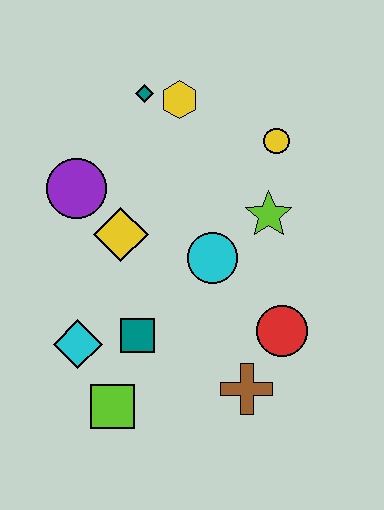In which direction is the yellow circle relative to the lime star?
The yellow circle is above the lime star.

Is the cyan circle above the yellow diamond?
No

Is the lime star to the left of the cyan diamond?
No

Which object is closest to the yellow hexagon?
The teal diamond is closest to the yellow hexagon.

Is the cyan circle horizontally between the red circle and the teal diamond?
Yes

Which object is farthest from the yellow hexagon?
The lime square is farthest from the yellow hexagon.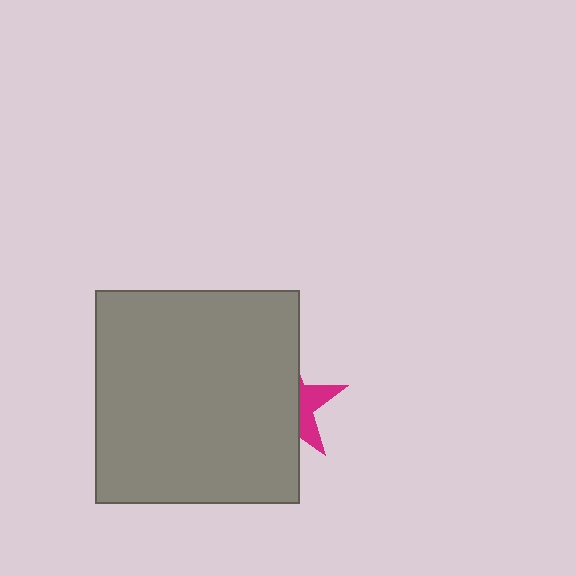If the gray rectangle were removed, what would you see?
You would see the complete magenta star.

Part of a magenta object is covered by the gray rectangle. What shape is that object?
It is a star.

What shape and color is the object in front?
The object in front is a gray rectangle.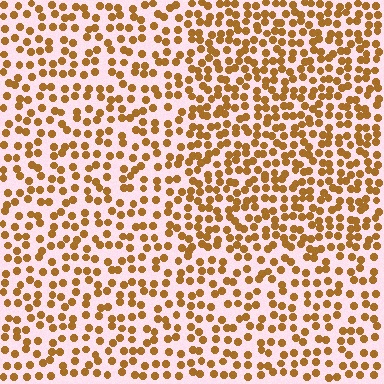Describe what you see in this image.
The image contains small brown elements arranged at two different densities. A rectangle-shaped region is visible where the elements are more densely packed than the surrounding area.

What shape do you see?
I see a rectangle.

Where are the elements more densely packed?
The elements are more densely packed inside the rectangle boundary.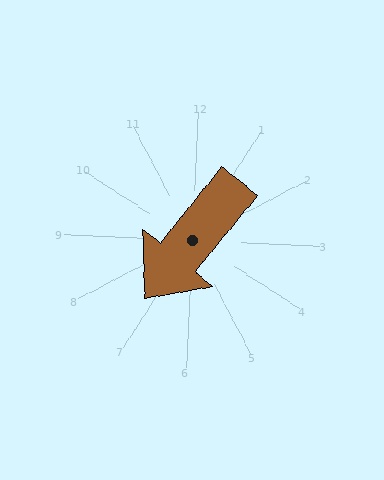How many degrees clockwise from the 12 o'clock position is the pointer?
Approximately 216 degrees.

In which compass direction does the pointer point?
Southwest.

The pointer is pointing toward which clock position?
Roughly 7 o'clock.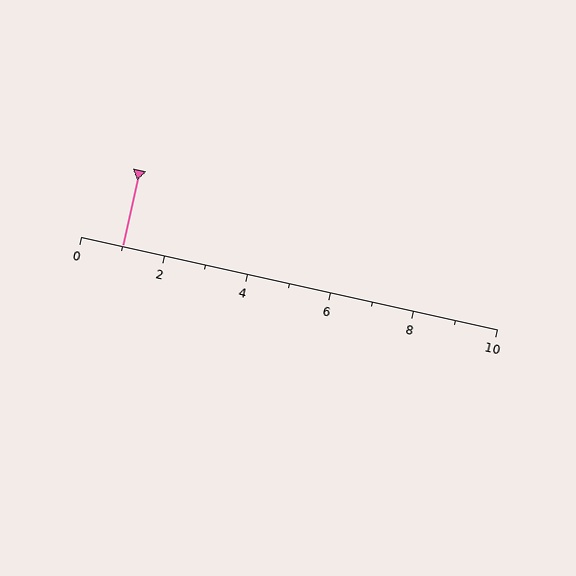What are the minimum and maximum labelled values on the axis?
The axis runs from 0 to 10.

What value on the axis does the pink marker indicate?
The marker indicates approximately 1.